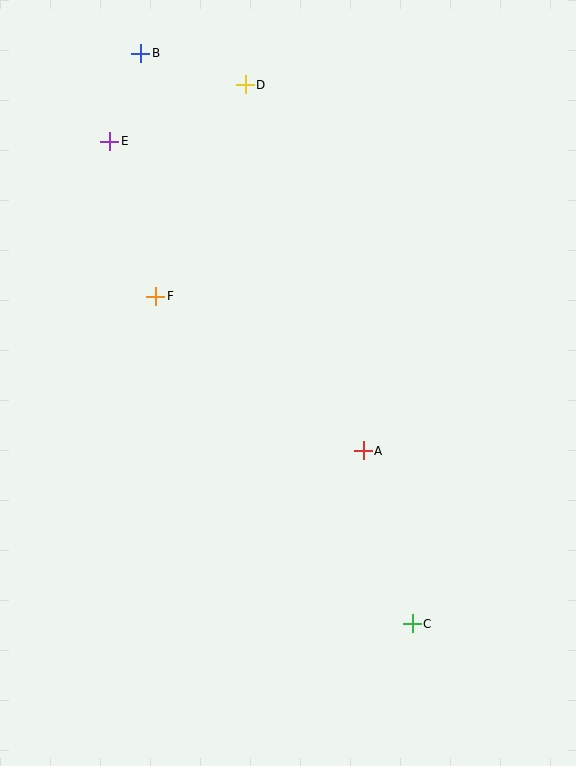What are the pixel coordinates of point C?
Point C is at (412, 624).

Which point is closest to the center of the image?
Point A at (363, 451) is closest to the center.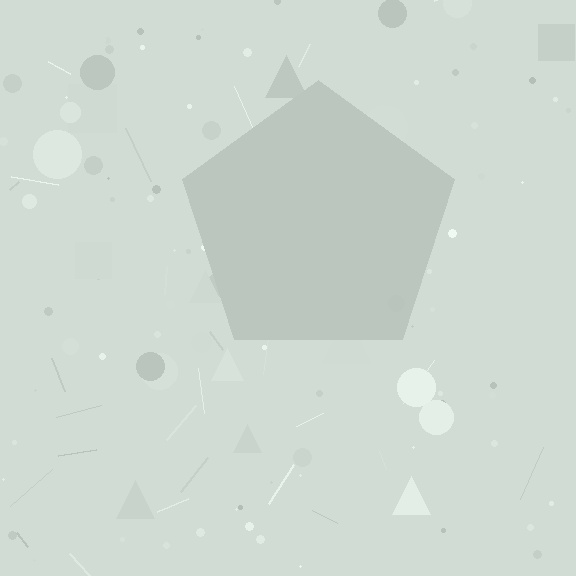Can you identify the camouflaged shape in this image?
The camouflaged shape is a pentagon.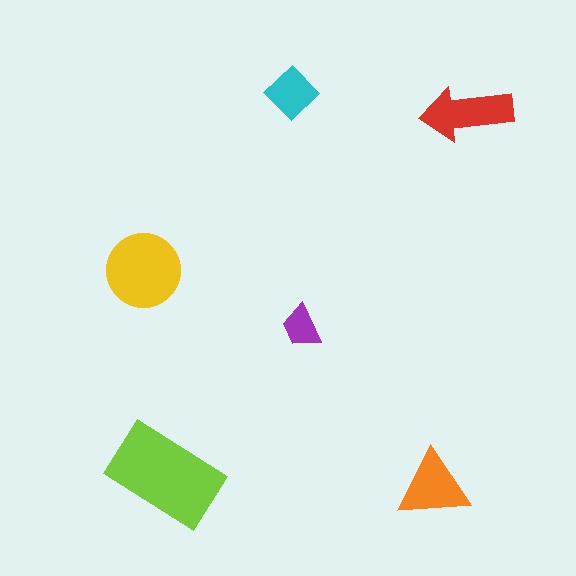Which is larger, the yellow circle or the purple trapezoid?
The yellow circle.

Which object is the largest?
The lime rectangle.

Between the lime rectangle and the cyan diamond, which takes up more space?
The lime rectangle.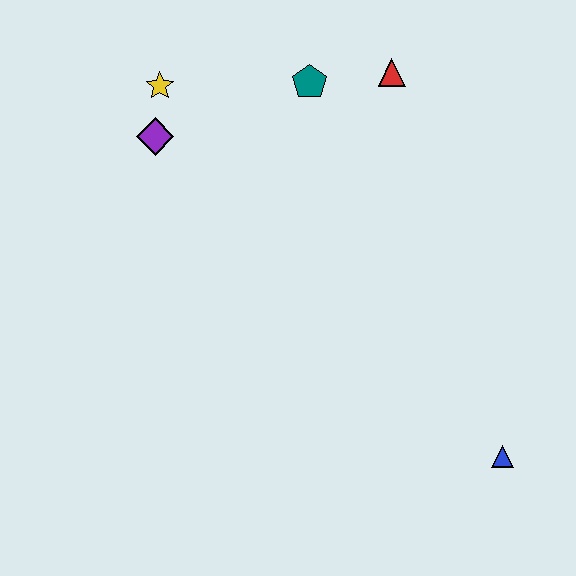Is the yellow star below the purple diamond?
No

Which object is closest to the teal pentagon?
The red triangle is closest to the teal pentagon.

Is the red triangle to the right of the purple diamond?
Yes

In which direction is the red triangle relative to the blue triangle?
The red triangle is above the blue triangle.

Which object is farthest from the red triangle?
The blue triangle is farthest from the red triangle.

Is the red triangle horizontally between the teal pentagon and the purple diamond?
No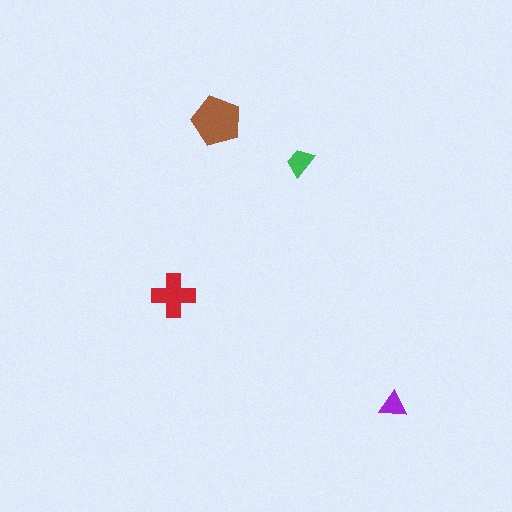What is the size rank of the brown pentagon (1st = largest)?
1st.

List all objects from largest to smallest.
The brown pentagon, the red cross, the green trapezoid, the purple triangle.